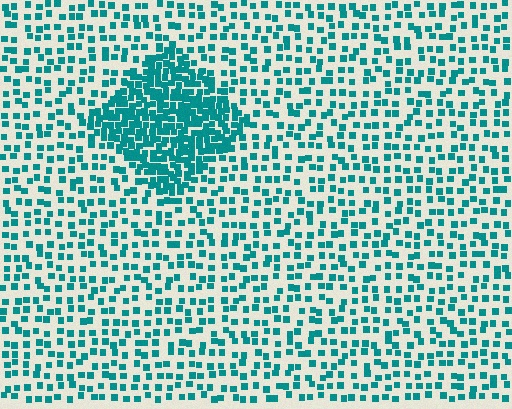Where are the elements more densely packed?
The elements are more densely packed inside the diamond boundary.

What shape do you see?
I see a diamond.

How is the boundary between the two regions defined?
The boundary is defined by a change in element density (approximately 2.6x ratio). All elements are the same color, size, and shape.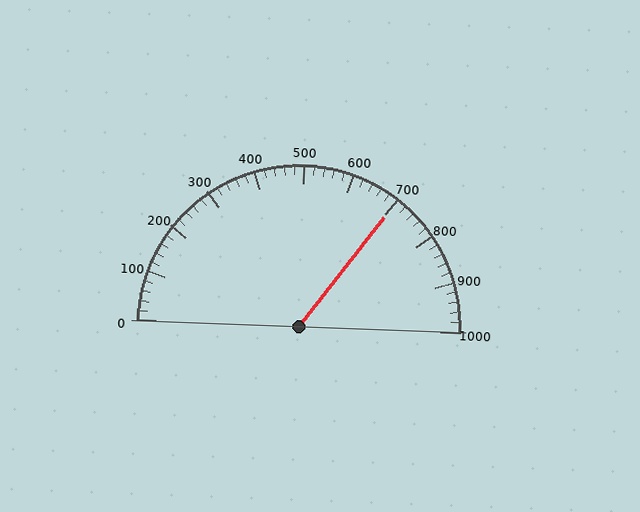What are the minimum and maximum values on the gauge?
The gauge ranges from 0 to 1000.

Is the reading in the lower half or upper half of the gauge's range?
The reading is in the upper half of the range (0 to 1000).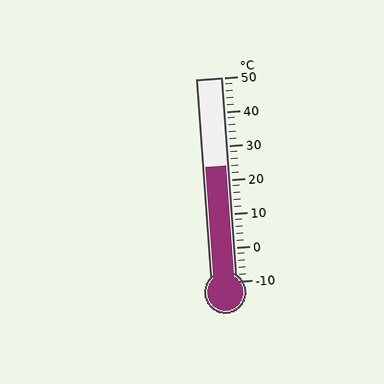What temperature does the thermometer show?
The thermometer shows approximately 24°C.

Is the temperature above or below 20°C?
The temperature is above 20°C.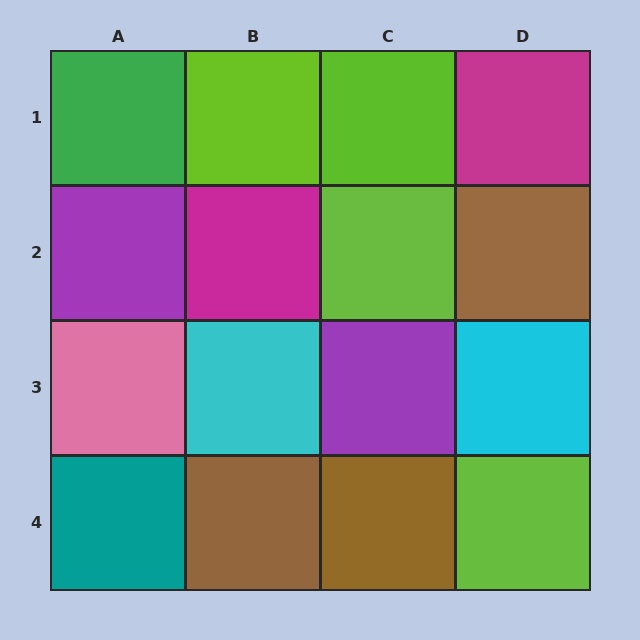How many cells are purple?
2 cells are purple.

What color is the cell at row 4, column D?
Lime.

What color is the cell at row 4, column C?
Brown.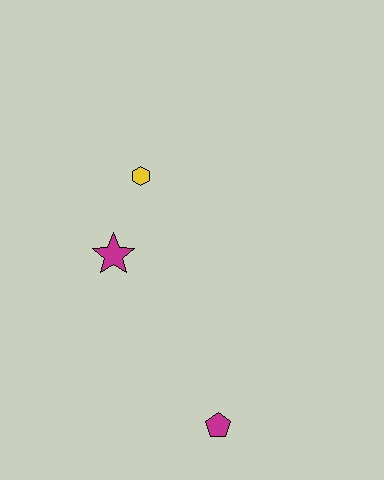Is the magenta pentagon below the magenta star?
Yes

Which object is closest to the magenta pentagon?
The magenta star is closest to the magenta pentagon.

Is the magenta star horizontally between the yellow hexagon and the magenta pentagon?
No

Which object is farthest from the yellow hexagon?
The magenta pentagon is farthest from the yellow hexagon.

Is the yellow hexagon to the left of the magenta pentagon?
Yes